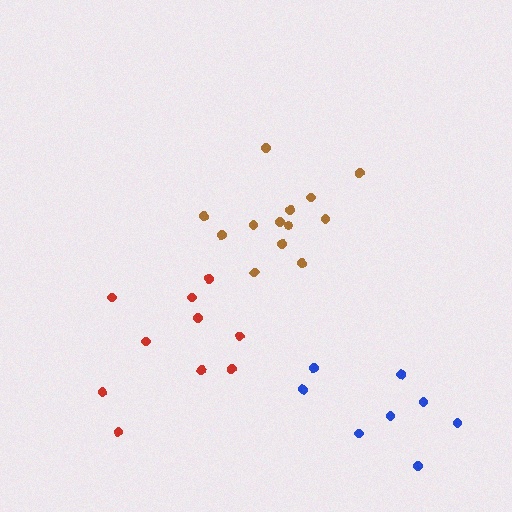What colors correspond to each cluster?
The clusters are colored: brown, blue, red.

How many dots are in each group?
Group 1: 13 dots, Group 2: 8 dots, Group 3: 10 dots (31 total).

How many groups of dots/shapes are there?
There are 3 groups.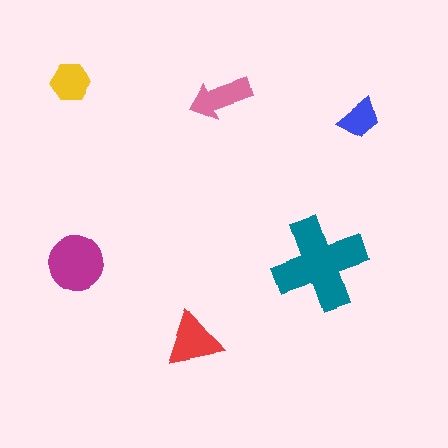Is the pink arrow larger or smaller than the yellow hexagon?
Larger.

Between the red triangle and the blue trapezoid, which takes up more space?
The red triangle.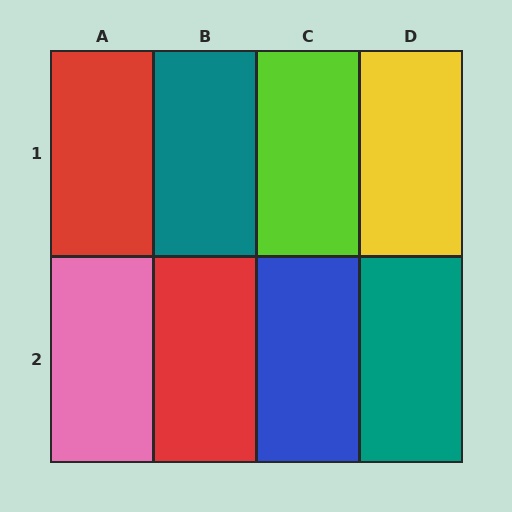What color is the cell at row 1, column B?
Teal.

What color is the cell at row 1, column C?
Lime.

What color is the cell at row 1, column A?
Red.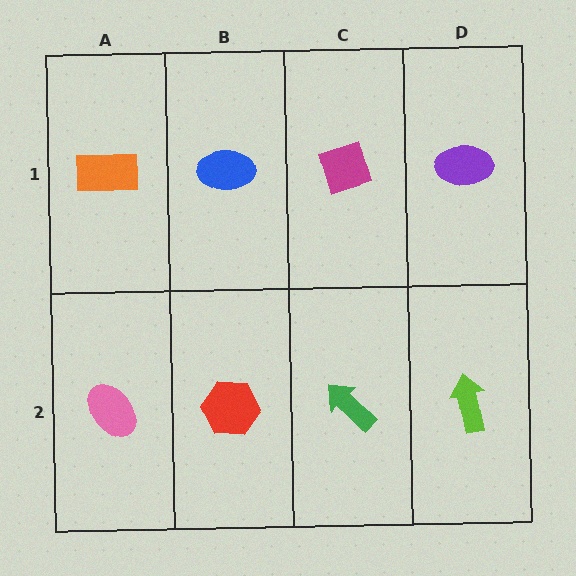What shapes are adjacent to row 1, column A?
A pink ellipse (row 2, column A), a blue ellipse (row 1, column B).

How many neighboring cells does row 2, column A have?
2.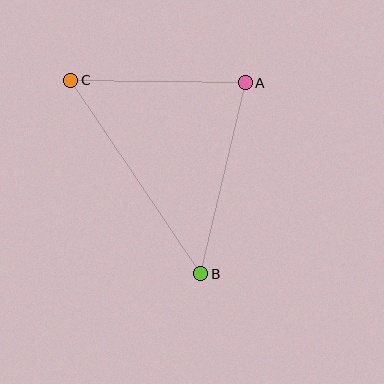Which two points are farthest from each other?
Points B and C are farthest from each other.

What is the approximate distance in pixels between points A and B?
The distance between A and B is approximately 196 pixels.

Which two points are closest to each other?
Points A and C are closest to each other.